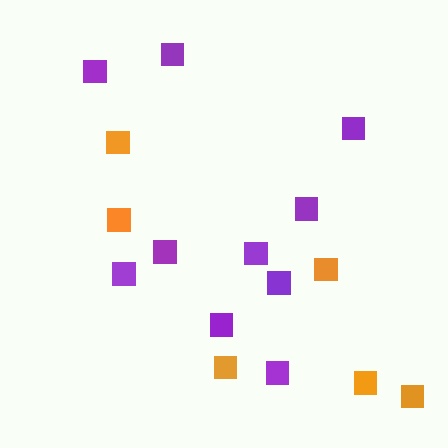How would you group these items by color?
There are 2 groups: one group of purple squares (10) and one group of orange squares (6).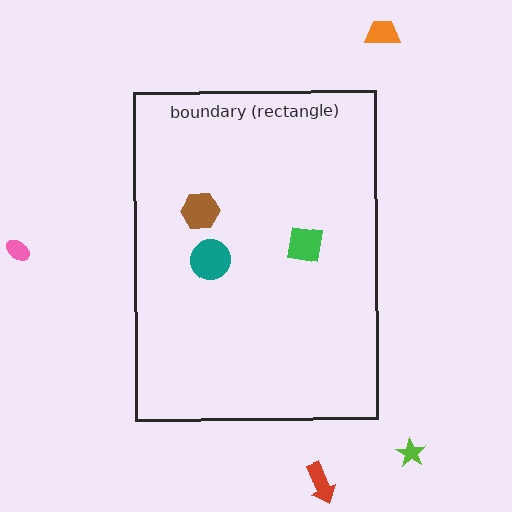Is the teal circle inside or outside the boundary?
Inside.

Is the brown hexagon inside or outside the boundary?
Inside.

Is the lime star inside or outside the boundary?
Outside.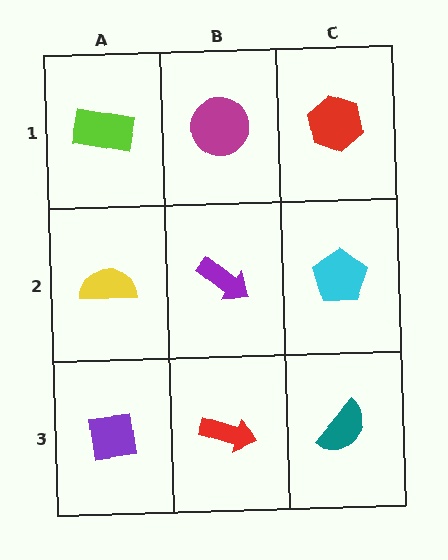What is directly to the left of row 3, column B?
A purple square.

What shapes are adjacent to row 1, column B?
A purple arrow (row 2, column B), a lime rectangle (row 1, column A), a red hexagon (row 1, column C).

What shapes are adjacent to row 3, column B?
A purple arrow (row 2, column B), a purple square (row 3, column A), a teal semicircle (row 3, column C).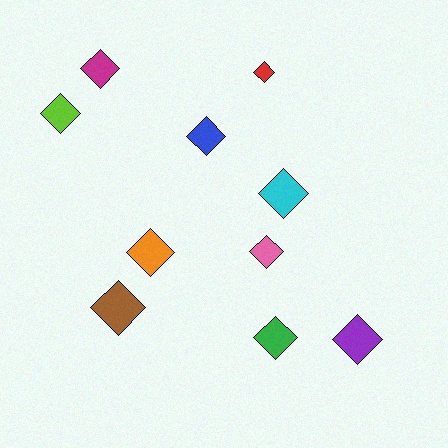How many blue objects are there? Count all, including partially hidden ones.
There is 1 blue object.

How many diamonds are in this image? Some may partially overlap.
There are 10 diamonds.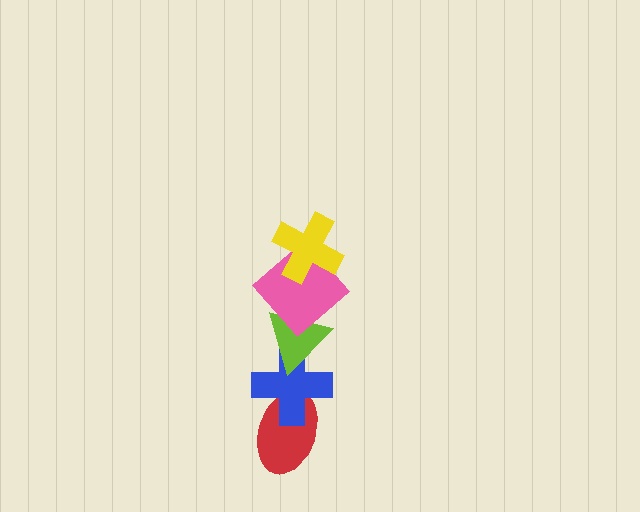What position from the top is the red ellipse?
The red ellipse is 5th from the top.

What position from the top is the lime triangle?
The lime triangle is 3rd from the top.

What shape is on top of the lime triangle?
The pink diamond is on top of the lime triangle.